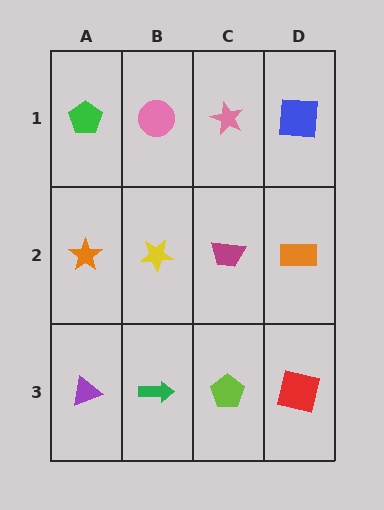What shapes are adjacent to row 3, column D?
An orange rectangle (row 2, column D), a lime pentagon (row 3, column C).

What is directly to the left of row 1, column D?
A pink star.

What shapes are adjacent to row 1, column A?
An orange star (row 2, column A), a pink circle (row 1, column B).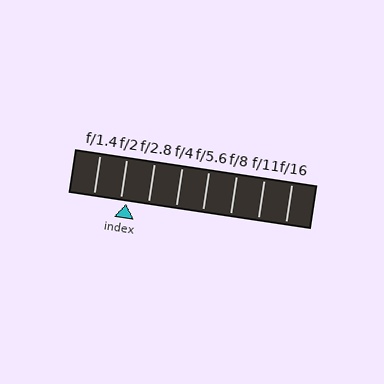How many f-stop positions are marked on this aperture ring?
There are 8 f-stop positions marked.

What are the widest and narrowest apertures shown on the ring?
The widest aperture shown is f/1.4 and the narrowest is f/16.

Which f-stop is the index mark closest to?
The index mark is closest to f/2.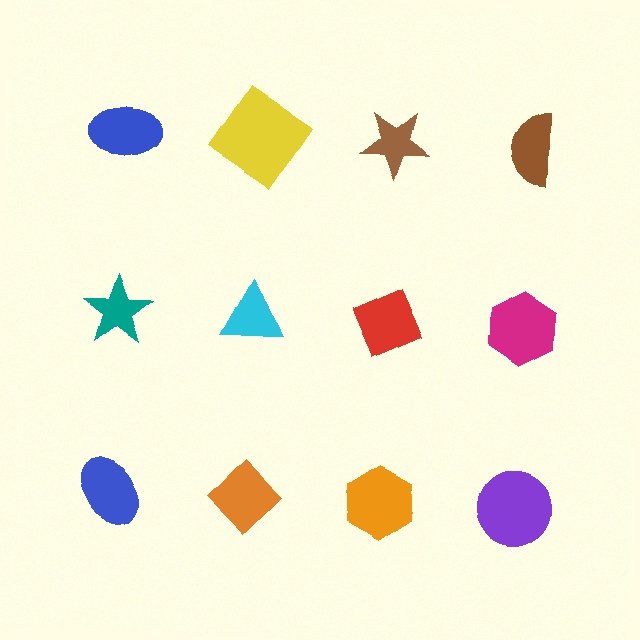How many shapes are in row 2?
4 shapes.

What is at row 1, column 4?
A brown semicircle.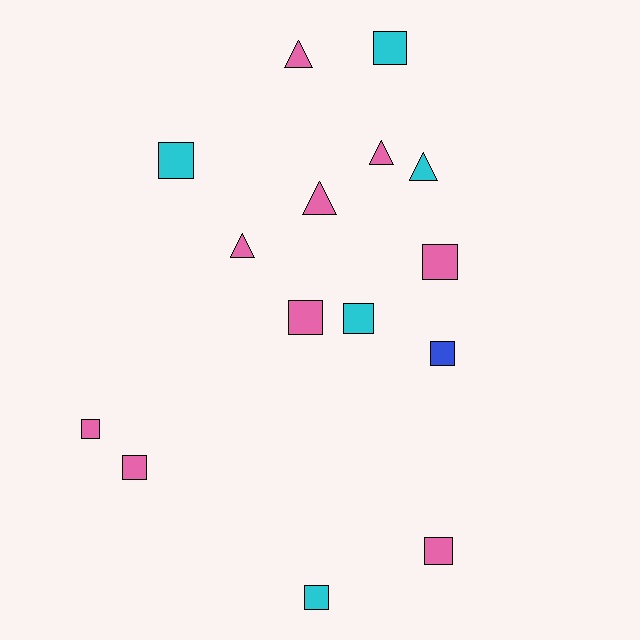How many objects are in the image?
There are 15 objects.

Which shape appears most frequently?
Square, with 10 objects.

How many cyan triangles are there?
There is 1 cyan triangle.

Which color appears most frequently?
Pink, with 9 objects.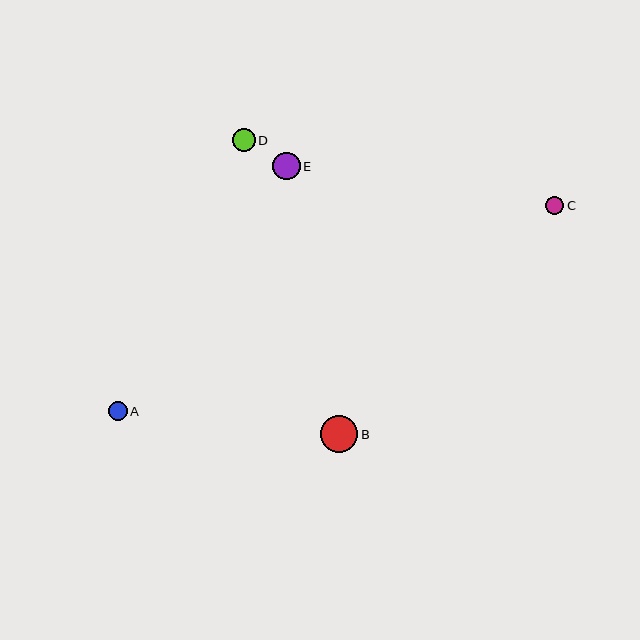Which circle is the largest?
Circle B is the largest with a size of approximately 37 pixels.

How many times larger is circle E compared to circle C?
Circle E is approximately 1.5 times the size of circle C.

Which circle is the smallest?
Circle C is the smallest with a size of approximately 18 pixels.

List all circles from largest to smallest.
From largest to smallest: B, E, D, A, C.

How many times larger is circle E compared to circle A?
Circle E is approximately 1.5 times the size of circle A.